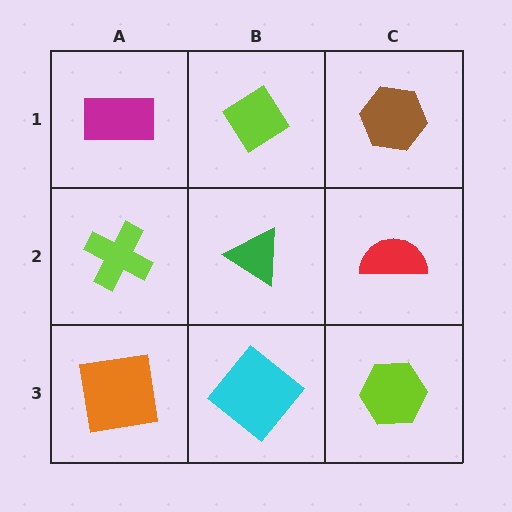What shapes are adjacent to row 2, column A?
A magenta rectangle (row 1, column A), an orange square (row 3, column A), a green triangle (row 2, column B).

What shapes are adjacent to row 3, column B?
A green triangle (row 2, column B), an orange square (row 3, column A), a lime hexagon (row 3, column C).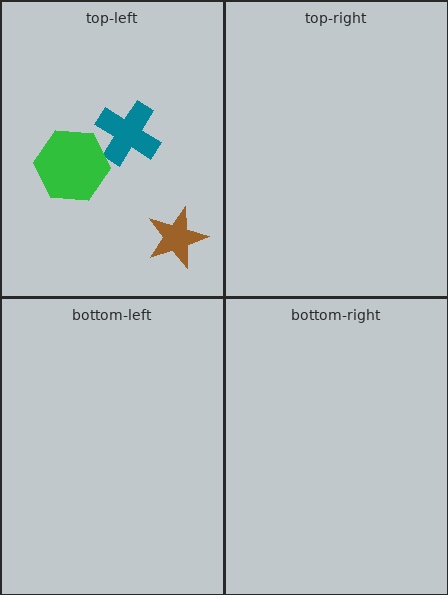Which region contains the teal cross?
The top-left region.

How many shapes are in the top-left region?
3.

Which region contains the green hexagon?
The top-left region.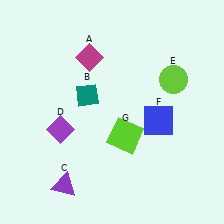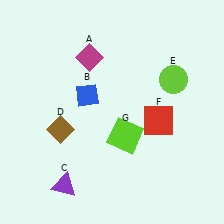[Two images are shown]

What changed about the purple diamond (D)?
In Image 1, D is purple. In Image 2, it changed to brown.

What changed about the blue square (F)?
In Image 1, F is blue. In Image 2, it changed to red.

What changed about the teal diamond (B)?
In Image 1, B is teal. In Image 2, it changed to blue.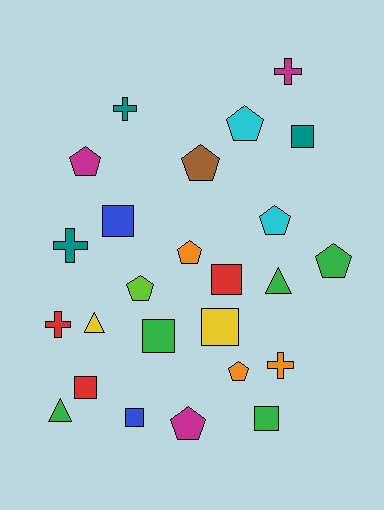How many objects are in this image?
There are 25 objects.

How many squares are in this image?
There are 8 squares.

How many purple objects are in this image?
There are no purple objects.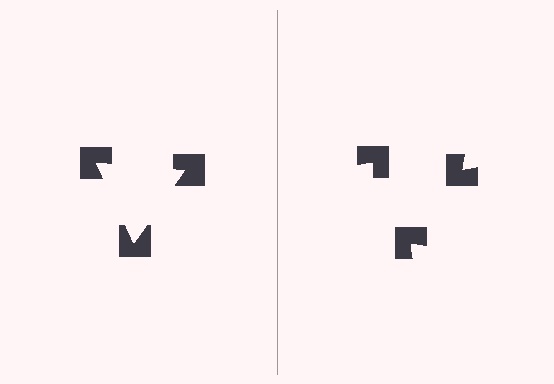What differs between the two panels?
The notched squares are positioned identically on both sides; only the wedge orientations differ. On the left they align to a triangle; on the right they are misaligned.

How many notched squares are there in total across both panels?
6 — 3 on each side.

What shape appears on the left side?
An illusory triangle.